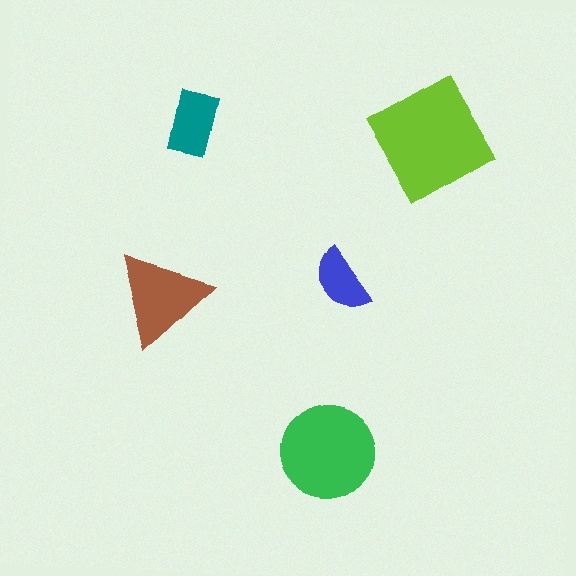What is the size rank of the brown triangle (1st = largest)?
3rd.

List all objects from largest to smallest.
The lime diamond, the green circle, the brown triangle, the teal rectangle, the blue semicircle.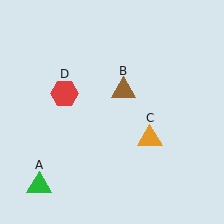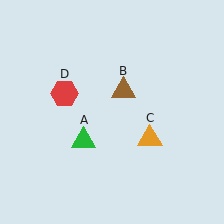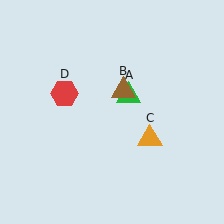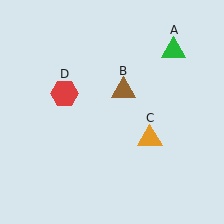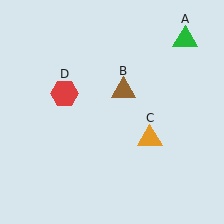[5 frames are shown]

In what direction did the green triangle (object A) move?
The green triangle (object A) moved up and to the right.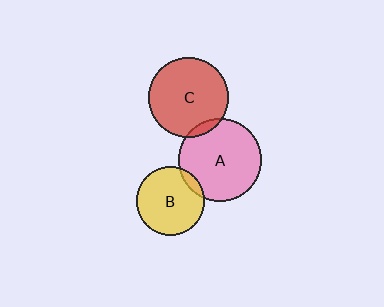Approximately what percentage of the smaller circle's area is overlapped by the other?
Approximately 10%.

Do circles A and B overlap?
Yes.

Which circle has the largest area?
Circle A (pink).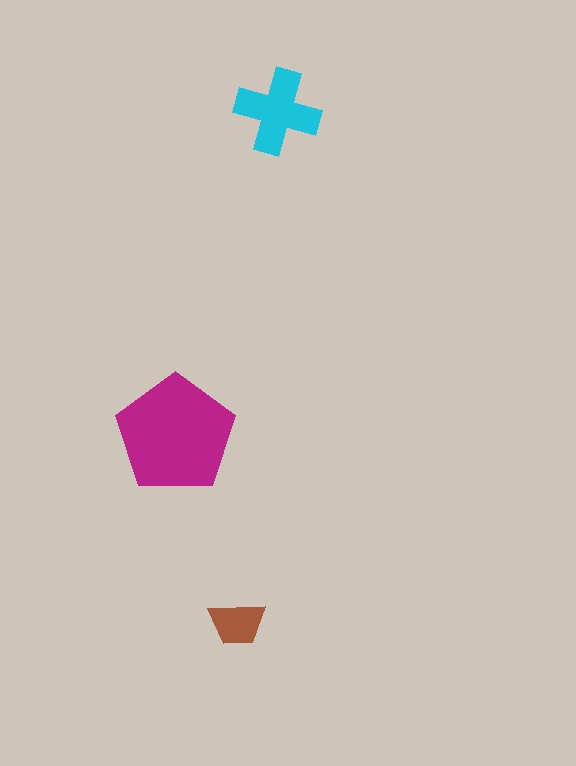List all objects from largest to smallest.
The magenta pentagon, the cyan cross, the brown trapezoid.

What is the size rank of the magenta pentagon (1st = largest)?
1st.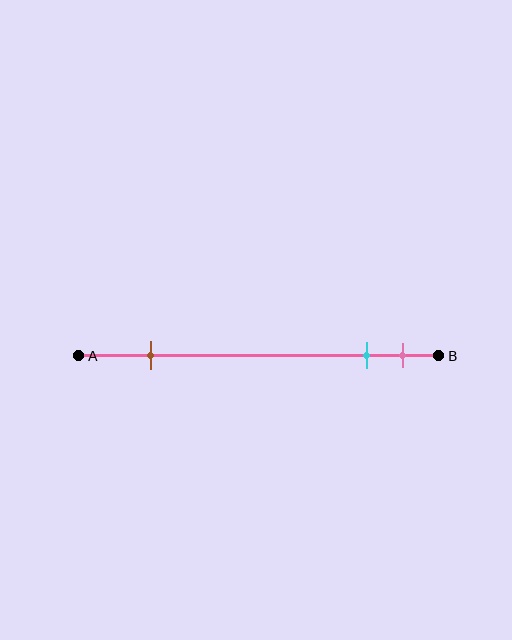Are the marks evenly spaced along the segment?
No, the marks are not evenly spaced.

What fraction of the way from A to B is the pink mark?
The pink mark is approximately 90% (0.9) of the way from A to B.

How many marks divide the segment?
There are 3 marks dividing the segment.